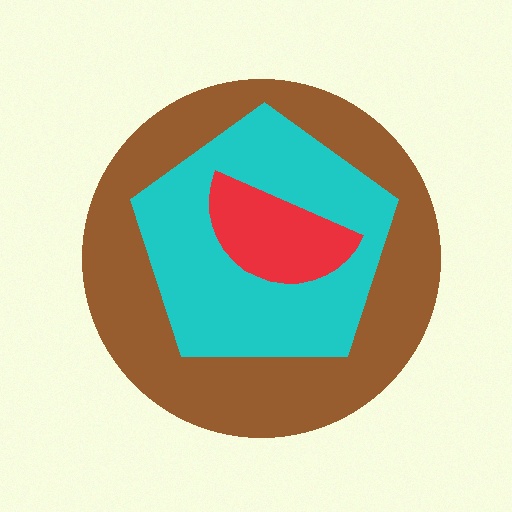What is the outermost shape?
The brown circle.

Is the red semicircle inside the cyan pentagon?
Yes.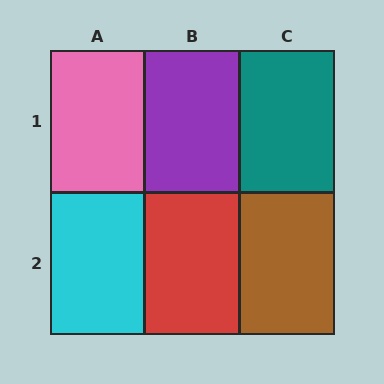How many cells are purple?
1 cell is purple.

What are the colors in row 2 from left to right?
Cyan, red, brown.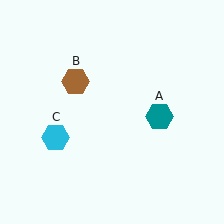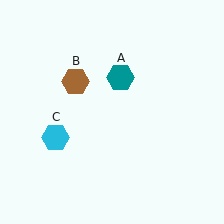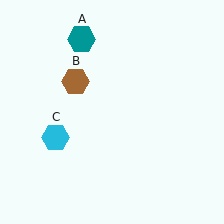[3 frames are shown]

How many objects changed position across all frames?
1 object changed position: teal hexagon (object A).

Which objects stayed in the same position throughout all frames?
Brown hexagon (object B) and cyan hexagon (object C) remained stationary.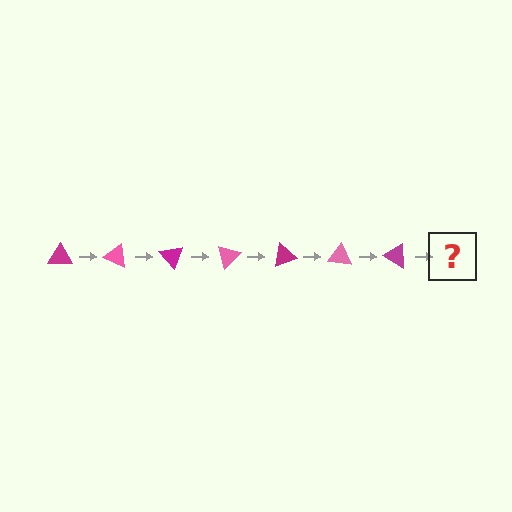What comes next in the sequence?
The next element should be a pink triangle, rotated 175 degrees from the start.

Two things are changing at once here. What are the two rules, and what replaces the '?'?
The two rules are that it rotates 25 degrees each step and the color cycles through magenta and pink. The '?' should be a pink triangle, rotated 175 degrees from the start.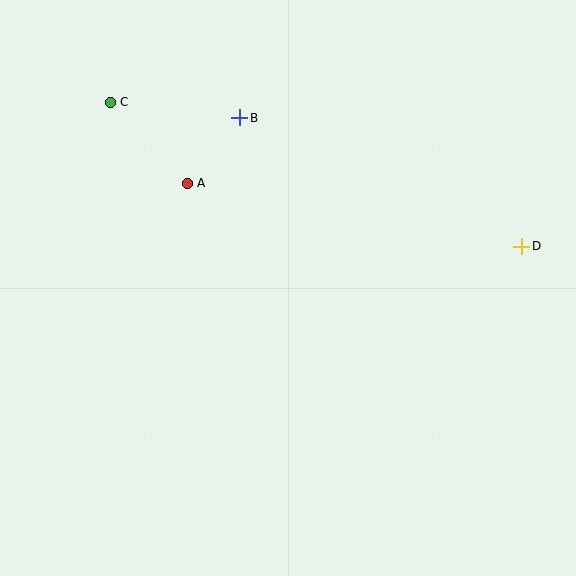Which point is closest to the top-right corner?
Point D is closest to the top-right corner.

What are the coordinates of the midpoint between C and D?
The midpoint between C and D is at (316, 174).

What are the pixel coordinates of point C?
Point C is at (110, 102).